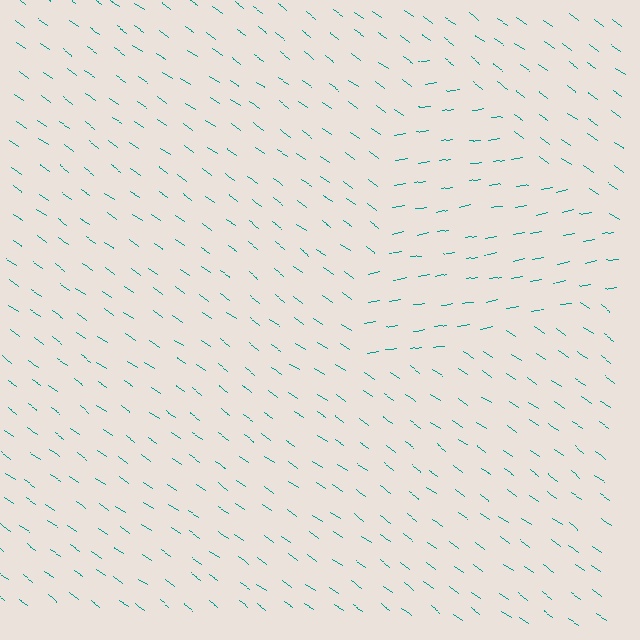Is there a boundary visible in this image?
Yes, there is a texture boundary formed by a change in line orientation.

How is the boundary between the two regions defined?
The boundary is defined purely by a change in line orientation (approximately 45 degrees difference). All lines are the same color and thickness.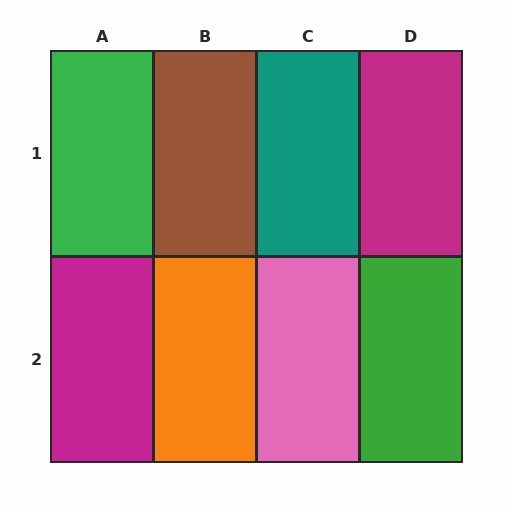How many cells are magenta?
2 cells are magenta.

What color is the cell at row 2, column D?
Green.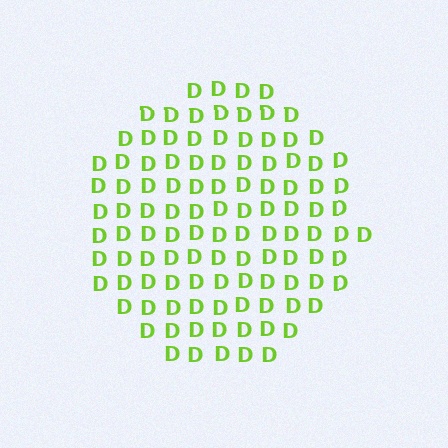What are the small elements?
The small elements are letter D's.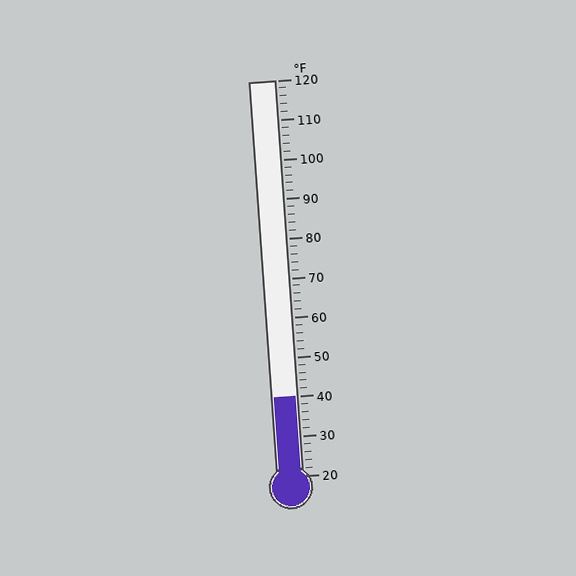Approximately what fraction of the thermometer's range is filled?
The thermometer is filled to approximately 20% of its range.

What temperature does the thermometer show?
The thermometer shows approximately 40°F.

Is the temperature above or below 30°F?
The temperature is above 30°F.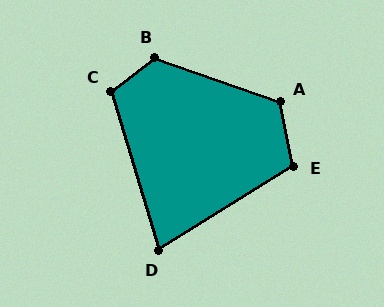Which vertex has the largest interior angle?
B, at approximately 124 degrees.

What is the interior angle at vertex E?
Approximately 110 degrees (obtuse).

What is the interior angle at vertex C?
Approximately 110 degrees (obtuse).